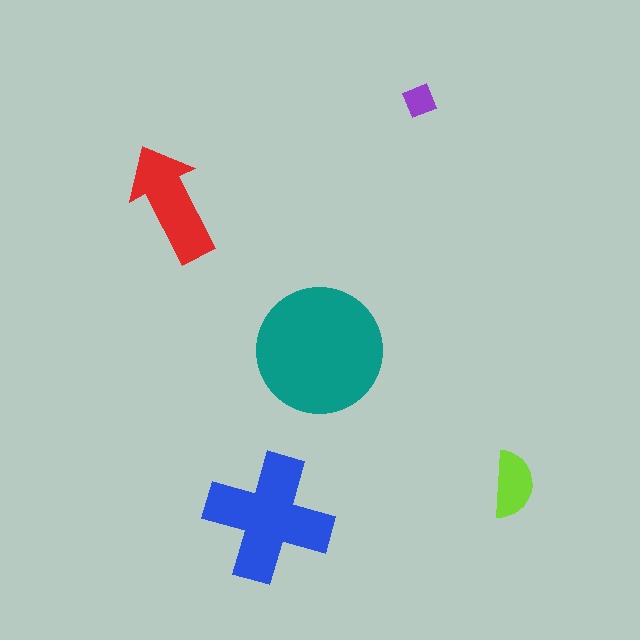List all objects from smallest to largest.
The purple diamond, the lime semicircle, the red arrow, the blue cross, the teal circle.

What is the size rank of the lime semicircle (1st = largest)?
4th.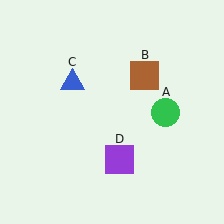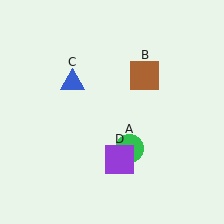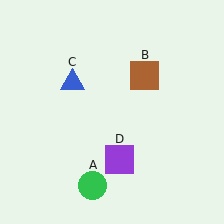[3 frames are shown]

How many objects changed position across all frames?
1 object changed position: green circle (object A).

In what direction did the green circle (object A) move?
The green circle (object A) moved down and to the left.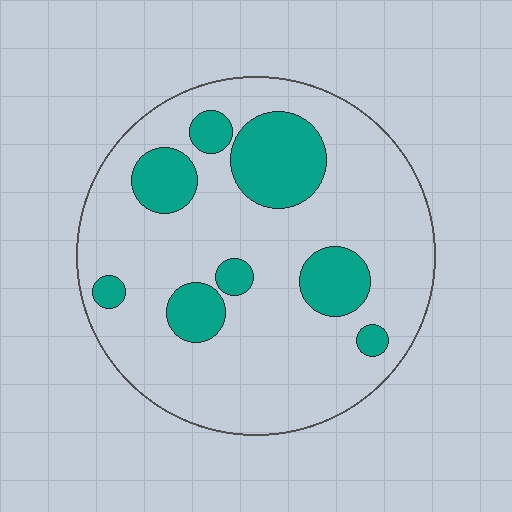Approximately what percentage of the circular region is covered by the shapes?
Approximately 20%.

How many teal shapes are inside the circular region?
8.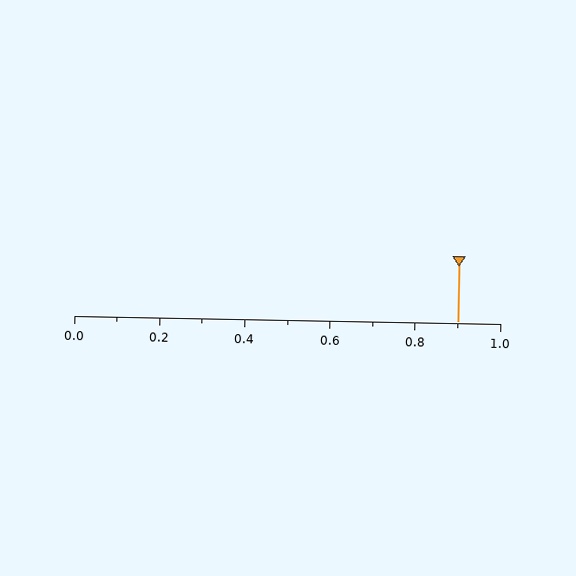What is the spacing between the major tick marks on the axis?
The major ticks are spaced 0.2 apart.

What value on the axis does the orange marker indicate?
The marker indicates approximately 0.9.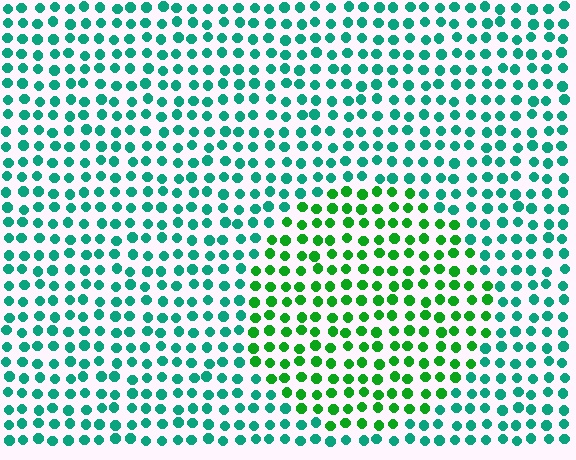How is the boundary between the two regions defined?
The boundary is defined purely by a slight shift in hue (about 39 degrees). Spacing, size, and orientation are identical on both sides.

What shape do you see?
I see a circle.